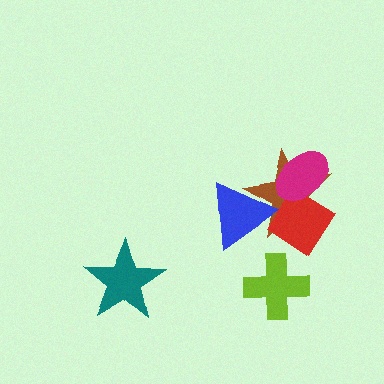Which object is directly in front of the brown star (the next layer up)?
The red diamond is directly in front of the brown star.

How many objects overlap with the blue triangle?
2 objects overlap with the blue triangle.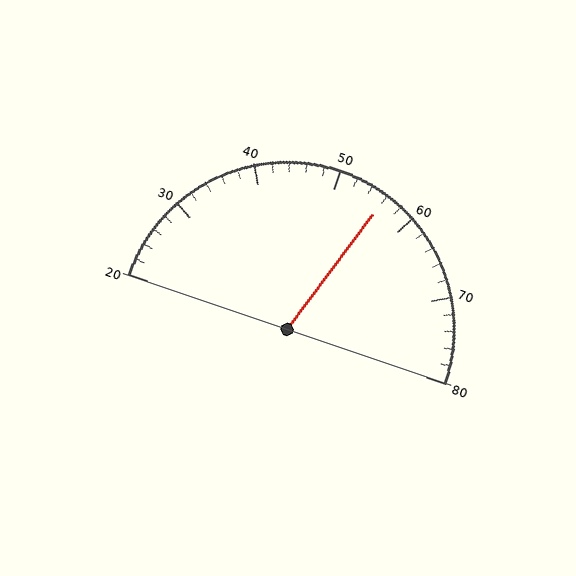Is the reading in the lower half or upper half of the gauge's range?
The reading is in the upper half of the range (20 to 80).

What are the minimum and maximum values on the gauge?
The gauge ranges from 20 to 80.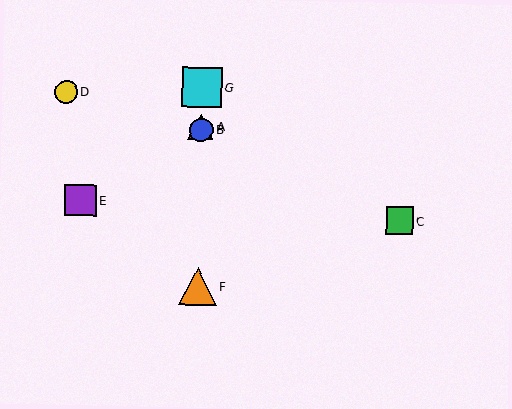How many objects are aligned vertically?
4 objects (A, B, F, G) are aligned vertically.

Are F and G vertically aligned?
Yes, both are at x≈197.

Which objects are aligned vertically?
Objects A, B, F, G are aligned vertically.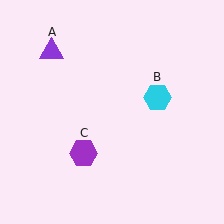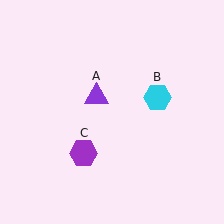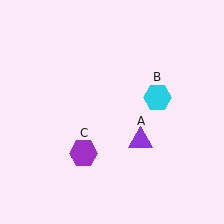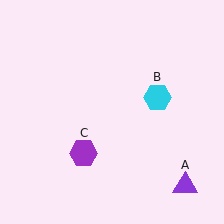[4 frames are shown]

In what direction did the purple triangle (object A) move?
The purple triangle (object A) moved down and to the right.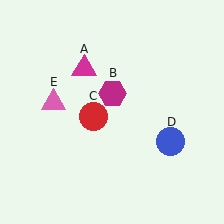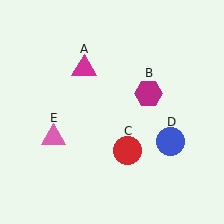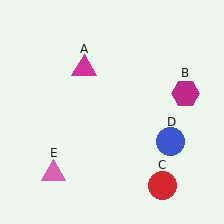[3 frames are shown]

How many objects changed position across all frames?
3 objects changed position: magenta hexagon (object B), red circle (object C), pink triangle (object E).